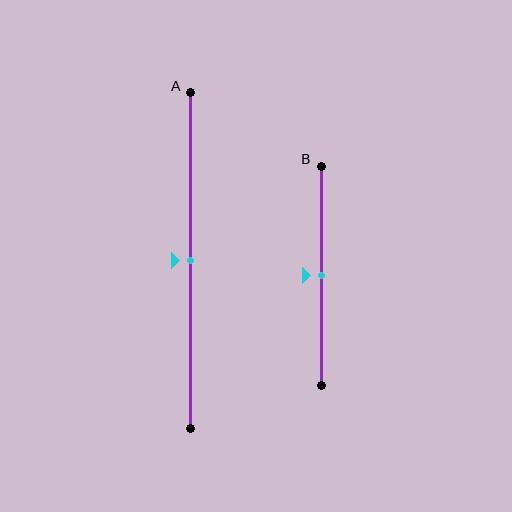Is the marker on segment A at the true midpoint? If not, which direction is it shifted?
Yes, the marker on segment A is at the true midpoint.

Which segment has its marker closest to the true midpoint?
Segment A has its marker closest to the true midpoint.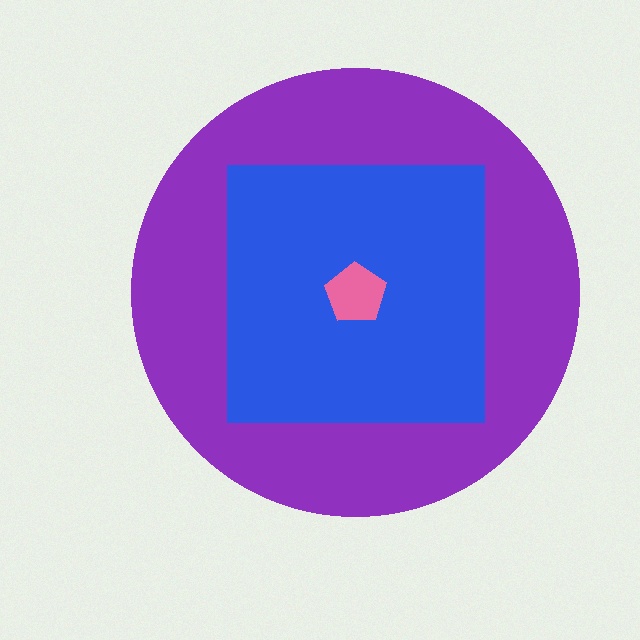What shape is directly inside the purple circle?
The blue square.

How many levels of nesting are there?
3.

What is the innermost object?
The pink pentagon.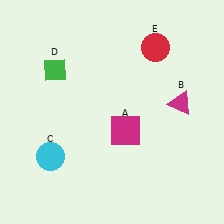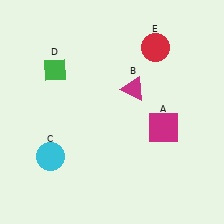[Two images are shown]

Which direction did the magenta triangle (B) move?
The magenta triangle (B) moved left.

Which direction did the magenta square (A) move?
The magenta square (A) moved right.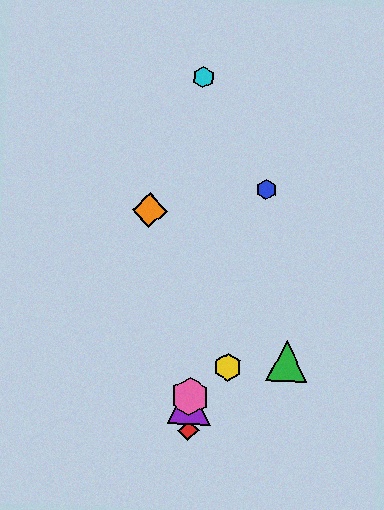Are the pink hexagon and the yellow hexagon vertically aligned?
No, the pink hexagon is at x≈190 and the yellow hexagon is at x≈227.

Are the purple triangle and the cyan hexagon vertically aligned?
Yes, both are at x≈190.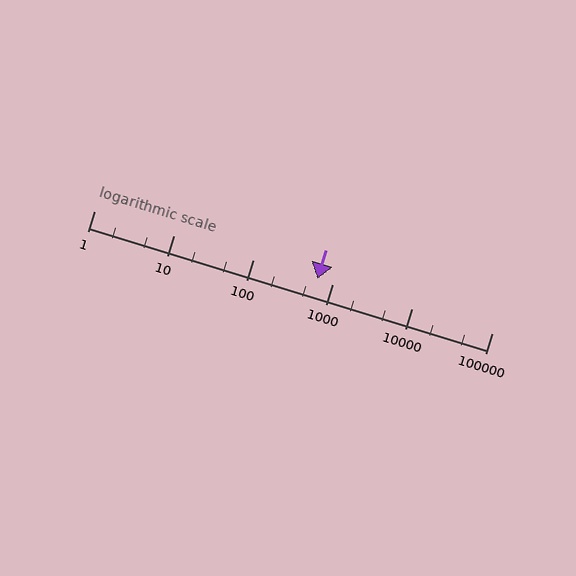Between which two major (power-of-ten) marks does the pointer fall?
The pointer is between 100 and 1000.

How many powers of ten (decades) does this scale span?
The scale spans 5 decades, from 1 to 100000.